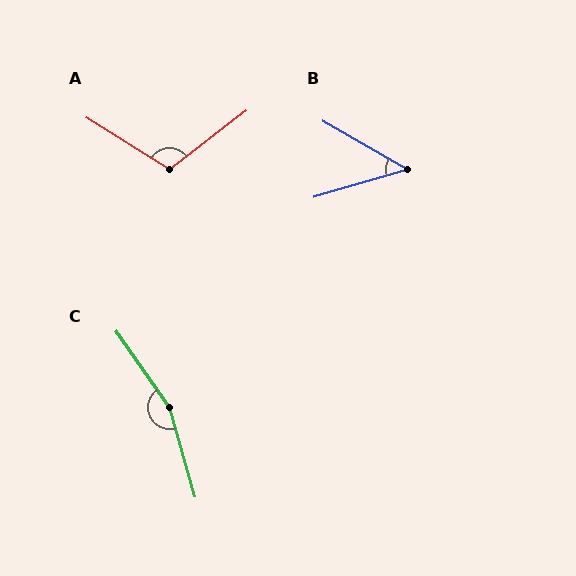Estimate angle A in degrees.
Approximately 110 degrees.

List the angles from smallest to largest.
B (46°), A (110°), C (161°).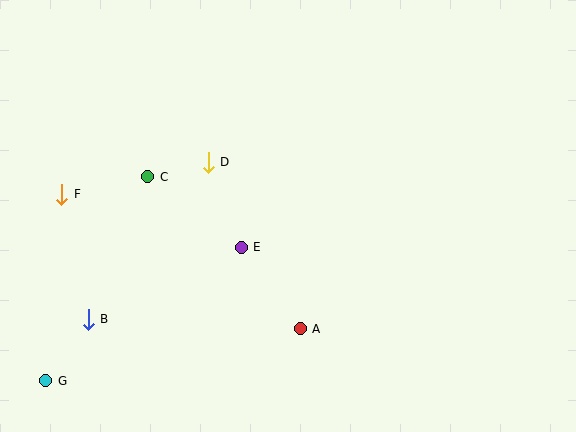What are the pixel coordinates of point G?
Point G is at (46, 381).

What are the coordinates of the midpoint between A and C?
The midpoint between A and C is at (224, 253).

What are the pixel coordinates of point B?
Point B is at (88, 319).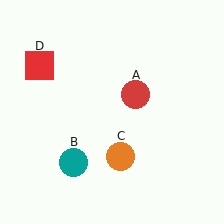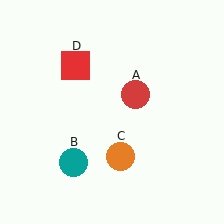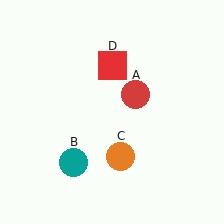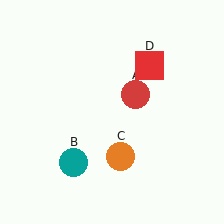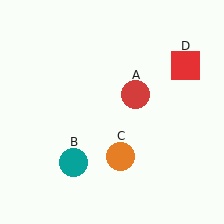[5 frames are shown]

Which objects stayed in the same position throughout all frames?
Red circle (object A) and teal circle (object B) and orange circle (object C) remained stationary.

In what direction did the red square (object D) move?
The red square (object D) moved right.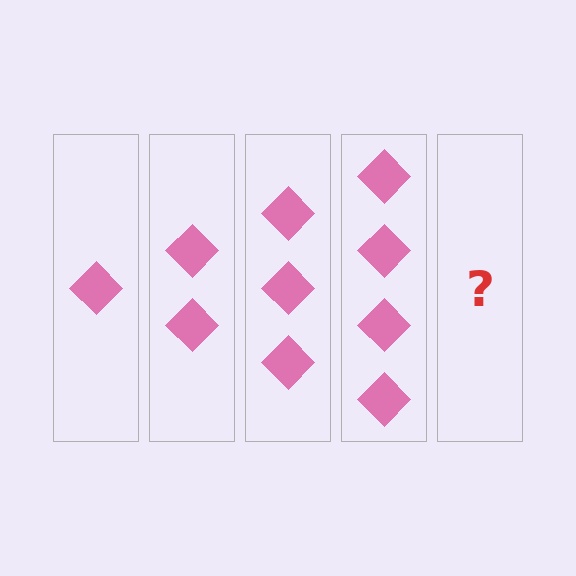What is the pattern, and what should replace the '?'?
The pattern is that each step adds one more diamond. The '?' should be 5 diamonds.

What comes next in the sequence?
The next element should be 5 diamonds.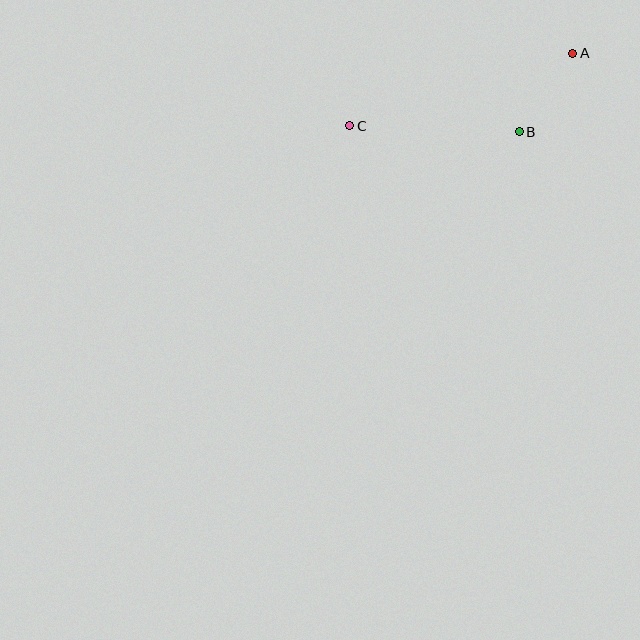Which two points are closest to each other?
Points A and B are closest to each other.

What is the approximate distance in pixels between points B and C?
The distance between B and C is approximately 169 pixels.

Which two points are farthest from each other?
Points A and C are farthest from each other.